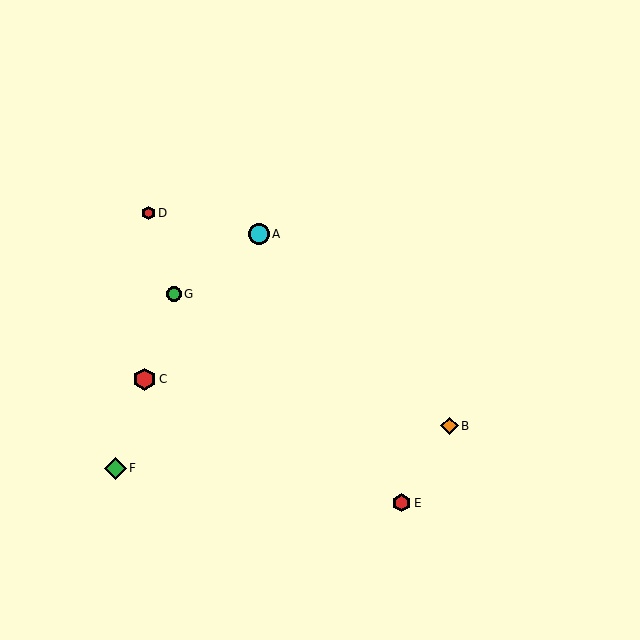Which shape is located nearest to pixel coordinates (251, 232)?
The cyan circle (labeled A) at (259, 234) is nearest to that location.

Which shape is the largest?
The red hexagon (labeled C) is the largest.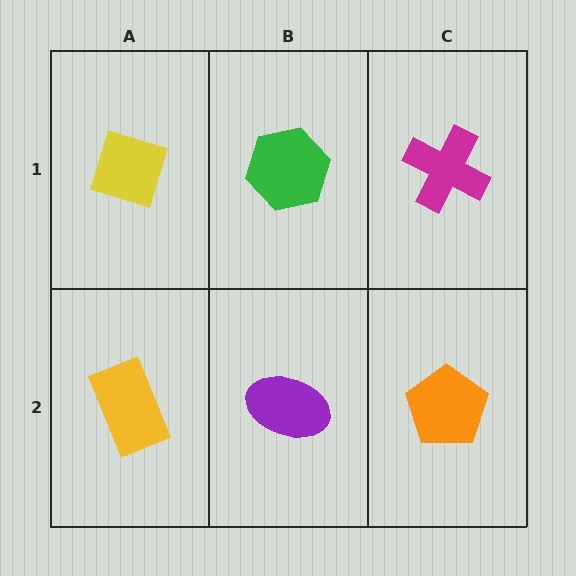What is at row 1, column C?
A magenta cross.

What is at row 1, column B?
A green hexagon.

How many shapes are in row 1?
3 shapes.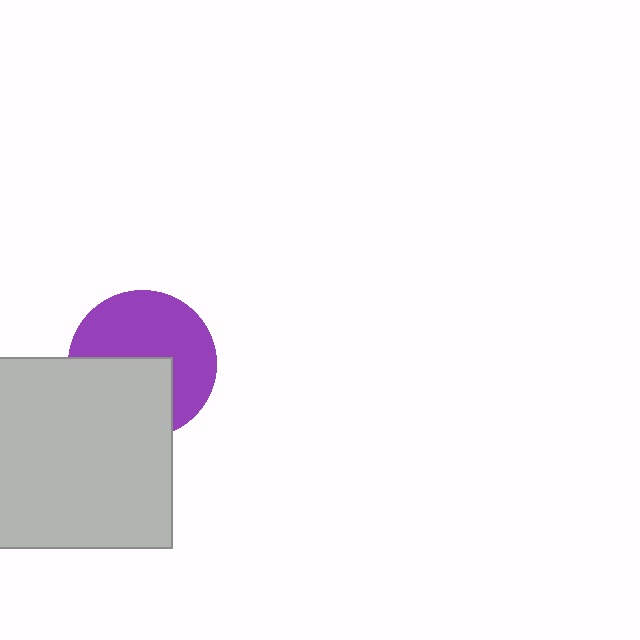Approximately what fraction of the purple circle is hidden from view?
Roughly 42% of the purple circle is hidden behind the light gray square.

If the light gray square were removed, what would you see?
You would see the complete purple circle.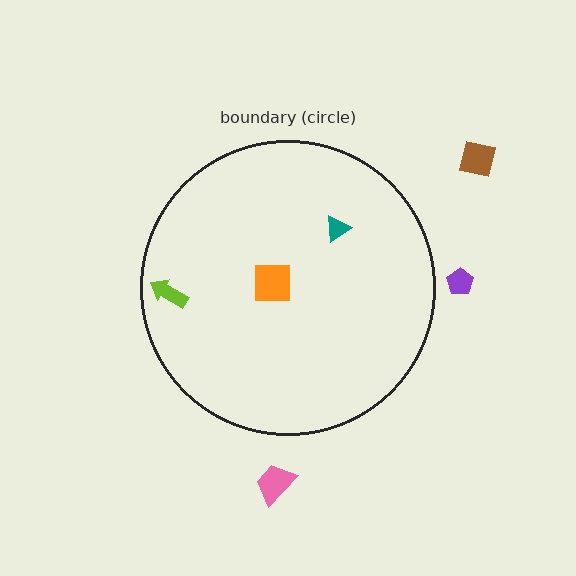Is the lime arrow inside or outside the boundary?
Inside.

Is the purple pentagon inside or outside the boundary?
Outside.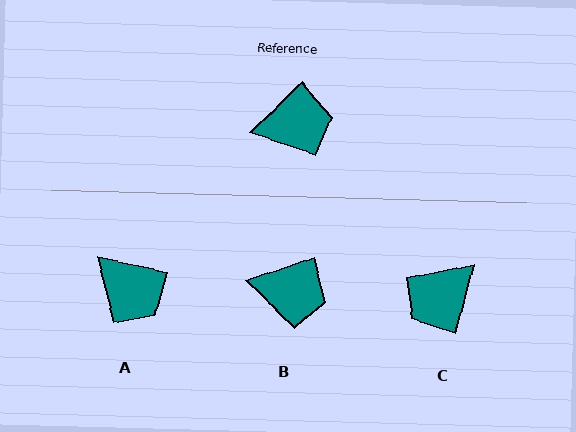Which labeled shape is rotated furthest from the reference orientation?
C, about 149 degrees away.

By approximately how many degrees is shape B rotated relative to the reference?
Approximately 26 degrees clockwise.